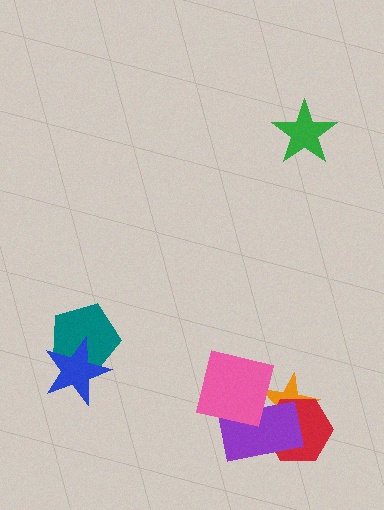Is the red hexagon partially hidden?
Yes, it is partially covered by another shape.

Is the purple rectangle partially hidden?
Yes, it is partially covered by another shape.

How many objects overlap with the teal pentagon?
1 object overlaps with the teal pentagon.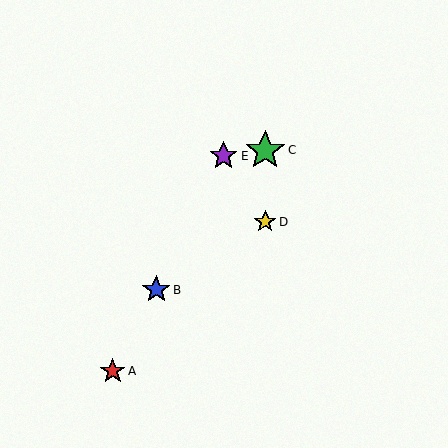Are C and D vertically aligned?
Yes, both are at x≈265.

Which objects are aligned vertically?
Objects C, D are aligned vertically.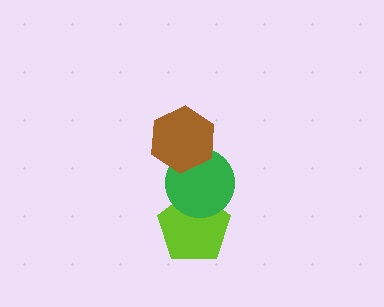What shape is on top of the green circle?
The brown hexagon is on top of the green circle.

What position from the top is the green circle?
The green circle is 2nd from the top.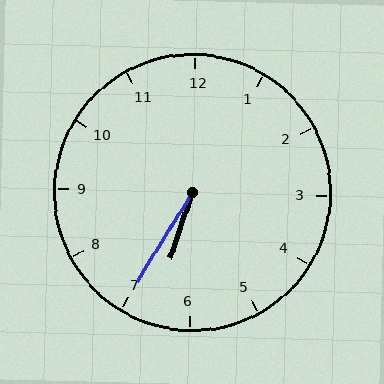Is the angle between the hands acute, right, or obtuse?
It is acute.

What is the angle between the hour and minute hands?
Approximately 12 degrees.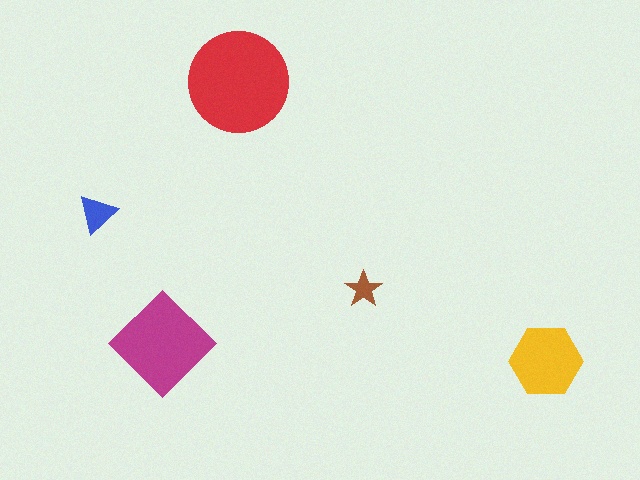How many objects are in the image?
There are 5 objects in the image.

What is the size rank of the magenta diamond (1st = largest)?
2nd.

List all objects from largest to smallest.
The red circle, the magenta diamond, the yellow hexagon, the blue triangle, the brown star.